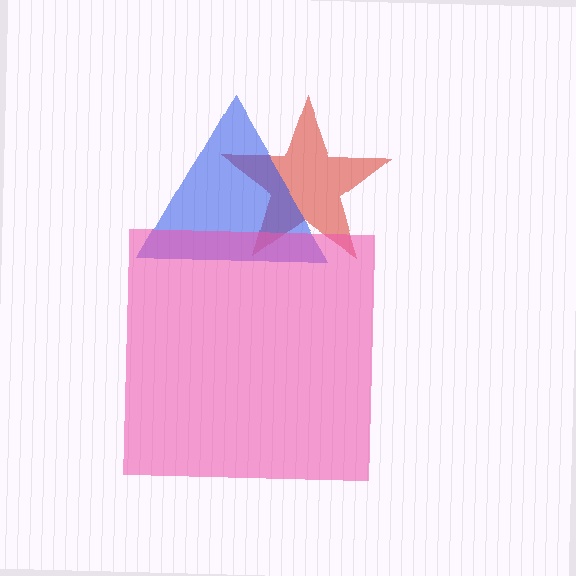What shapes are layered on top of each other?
The layered shapes are: a red star, a blue triangle, a pink square.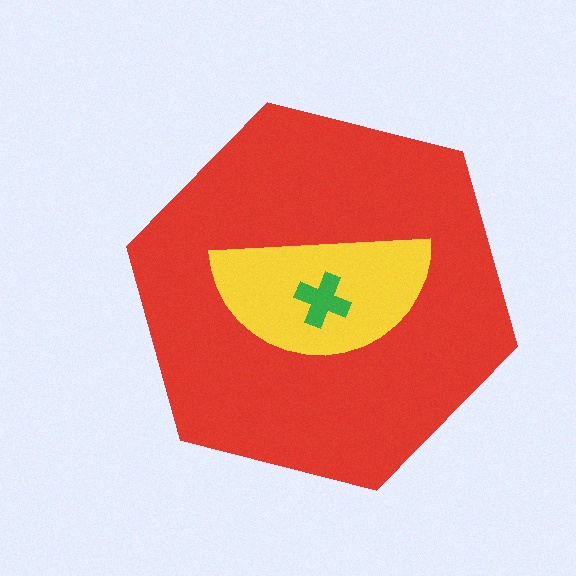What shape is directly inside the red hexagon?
The yellow semicircle.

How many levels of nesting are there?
3.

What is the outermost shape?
The red hexagon.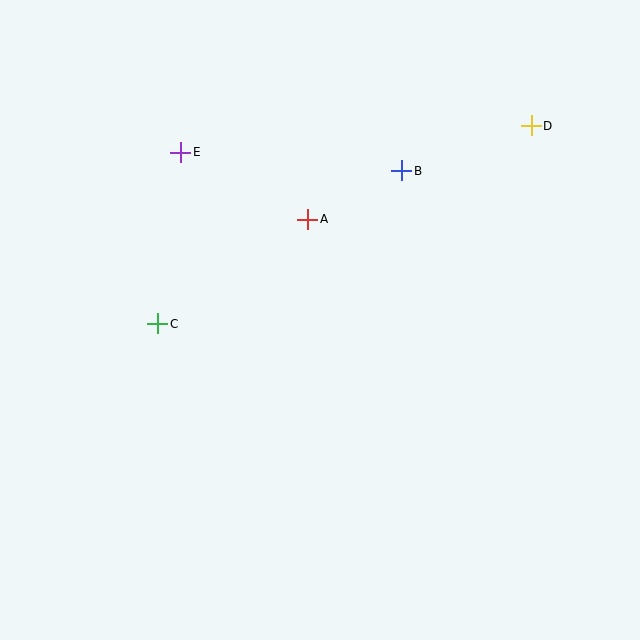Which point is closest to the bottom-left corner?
Point C is closest to the bottom-left corner.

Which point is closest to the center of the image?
Point A at (308, 219) is closest to the center.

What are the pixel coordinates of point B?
Point B is at (402, 171).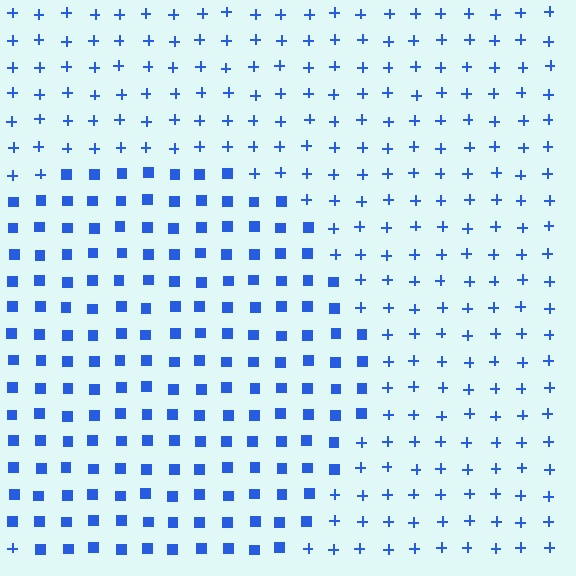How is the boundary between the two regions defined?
The boundary is defined by a change in element shape: squares inside vs. plus signs outside. All elements share the same color and spacing.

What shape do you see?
I see a circle.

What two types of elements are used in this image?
The image uses squares inside the circle region and plus signs outside it.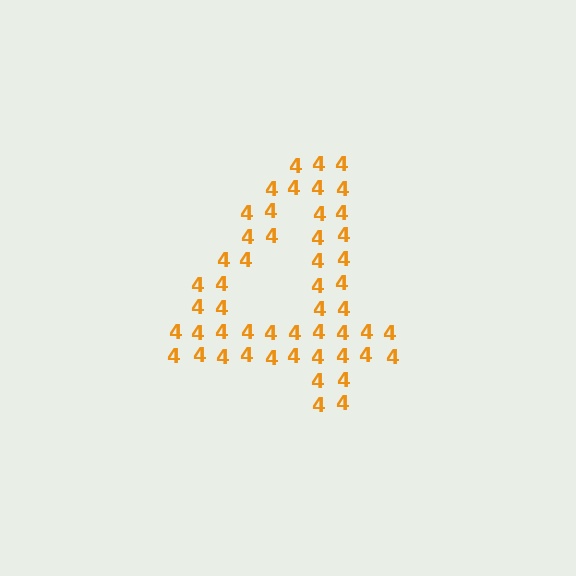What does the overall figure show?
The overall figure shows the digit 4.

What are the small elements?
The small elements are digit 4's.